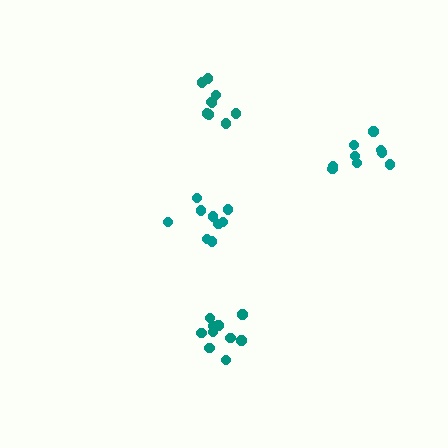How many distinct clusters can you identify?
There are 4 distinct clusters.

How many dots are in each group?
Group 1: 9 dots, Group 2: 9 dots, Group 3: 10 dots, Group 4: 9 dots (37 total).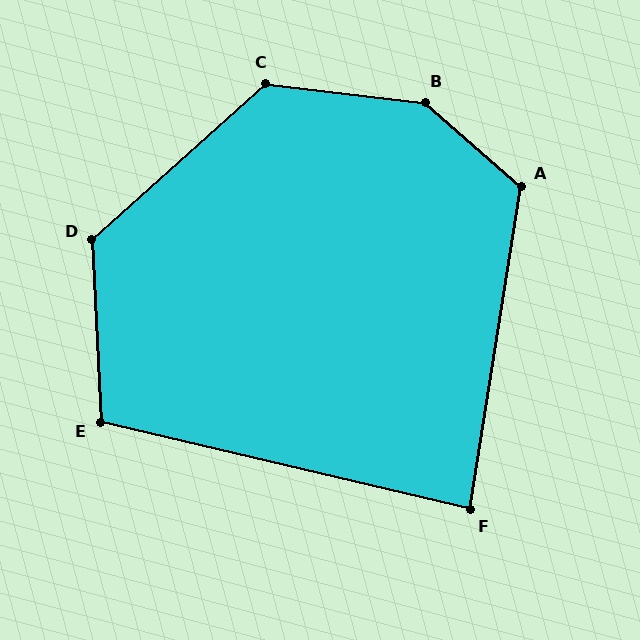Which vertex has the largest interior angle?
B, at approximately 145 degrees.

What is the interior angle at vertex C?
Approximately 132 degrees (obtuse).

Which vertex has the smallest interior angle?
F, at approximately 86 degrees.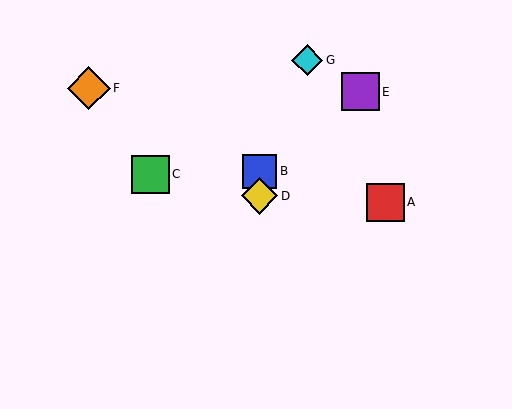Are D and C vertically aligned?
No, D is at x≈259 and C is at x≈150.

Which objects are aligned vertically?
Objects B, D are aligned vertically.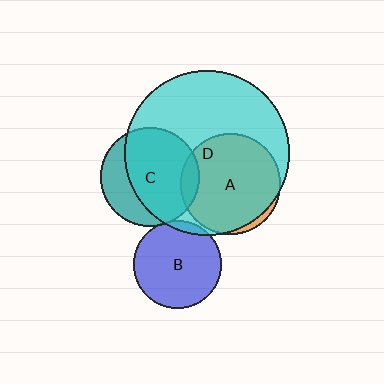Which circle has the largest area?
Circle D (cyan).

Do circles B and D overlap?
Yes.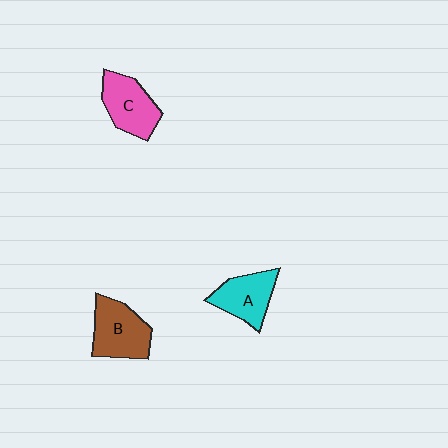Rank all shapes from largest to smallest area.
From largest to smallest: B (brown), C (pink), A (cyan).